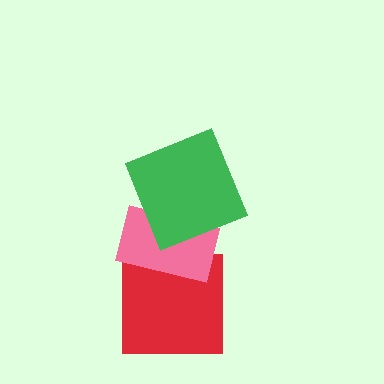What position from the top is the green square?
The green square is 1st from the top.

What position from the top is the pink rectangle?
The pink rectangle is 2nd from the top.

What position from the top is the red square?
The red square is 3rd from the top.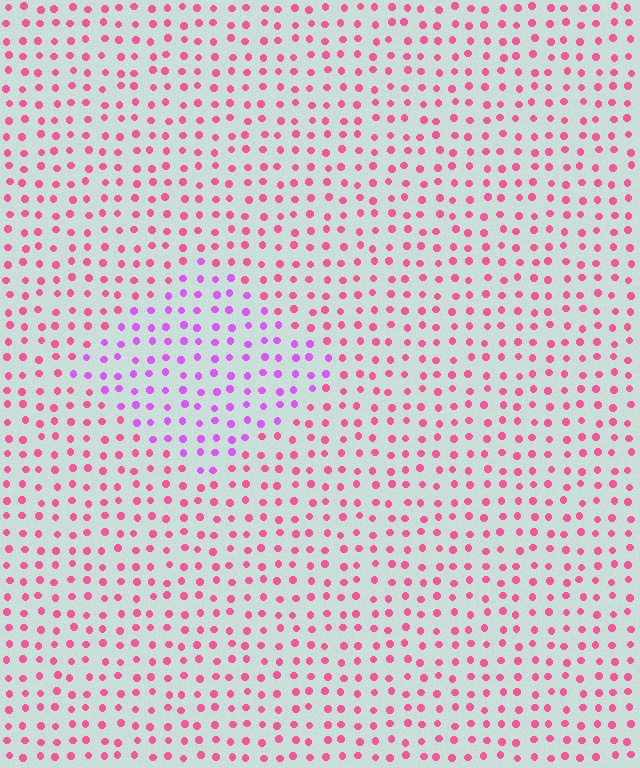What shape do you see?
I see a diamond.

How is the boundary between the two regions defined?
The boundary is defined purely by a slight shift in hue (about 43 degrees). Spacing, size, and orientation are identical on both sides.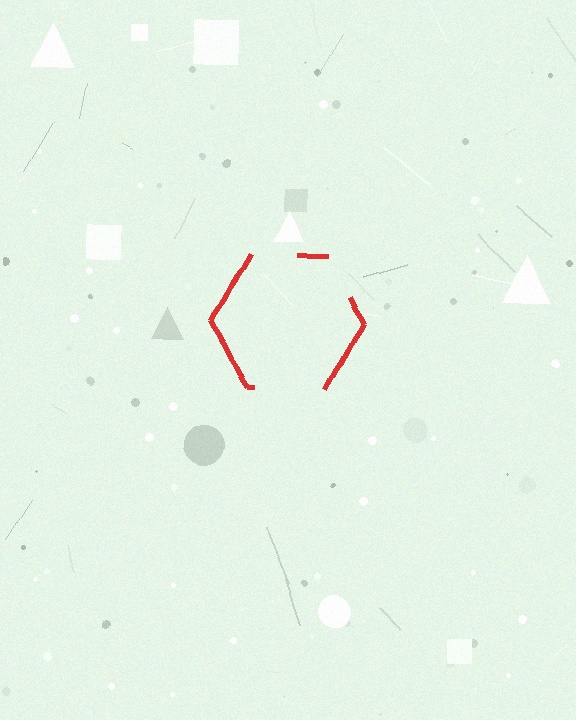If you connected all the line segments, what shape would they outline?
They would outline a hexagon.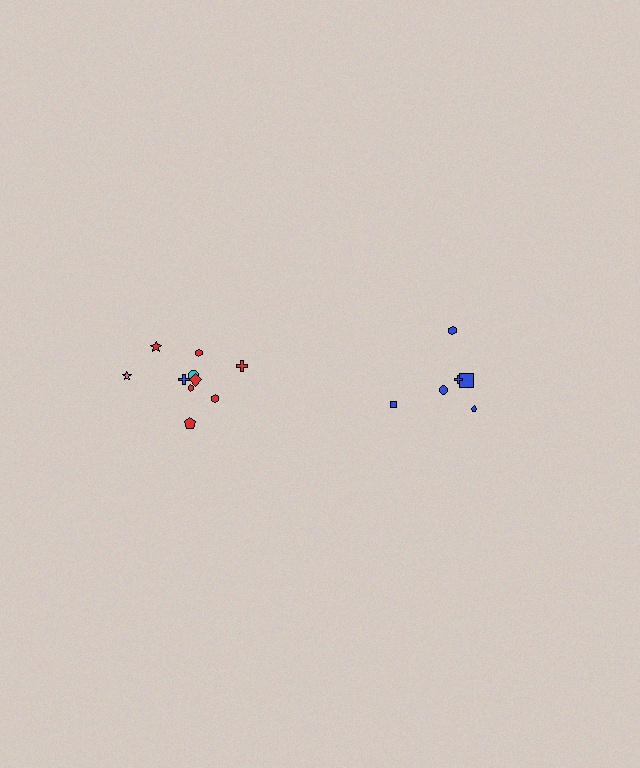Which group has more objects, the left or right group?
The left group.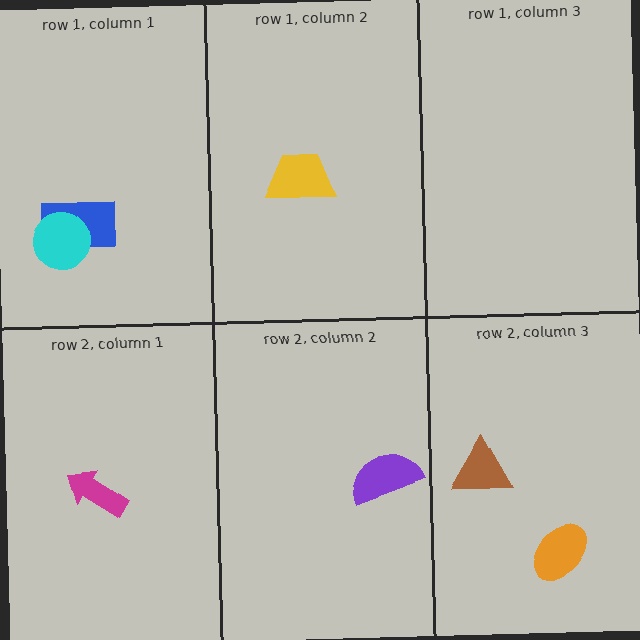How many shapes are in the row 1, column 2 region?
1.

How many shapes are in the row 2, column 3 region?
2.